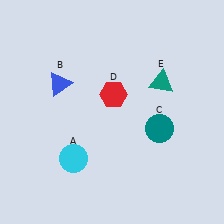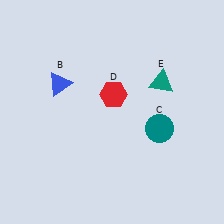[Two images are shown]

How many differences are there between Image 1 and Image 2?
There is 1 difference between the two images.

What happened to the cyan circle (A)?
The cyan circle (A) was removed in Image 2. It was in the bottom-left area of Image 1.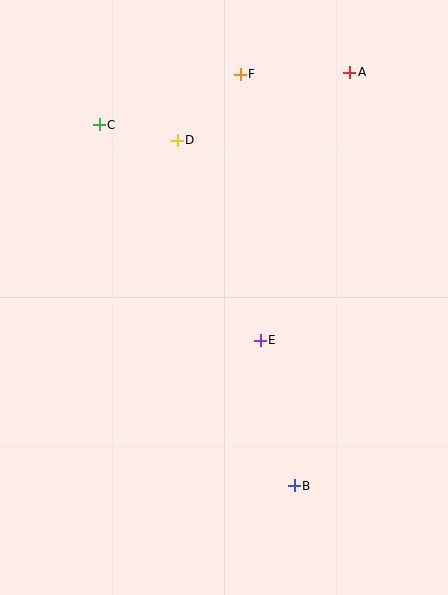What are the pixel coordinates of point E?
Point E is at (260, 340).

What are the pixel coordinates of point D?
Point D is at (177, 140).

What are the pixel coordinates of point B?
Point B is at (294, 486).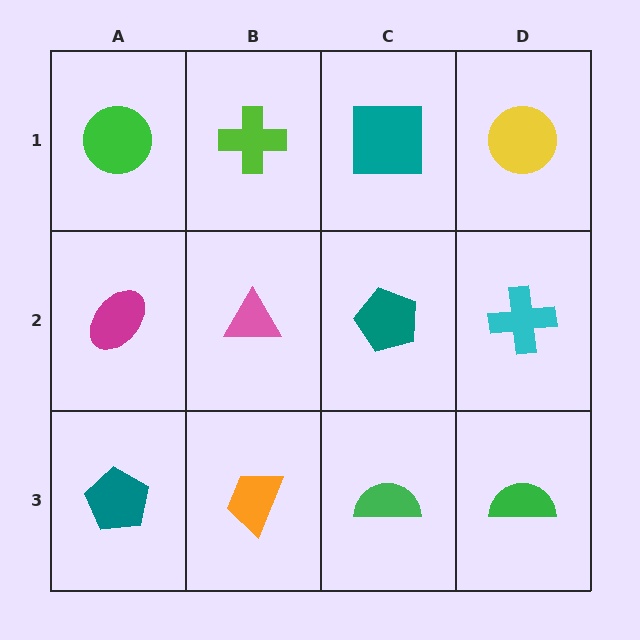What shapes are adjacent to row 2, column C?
A teal square (row 1, column C), a green semicircle (row 3, column C), a pink triangle (row 2, column B), a cyan cross (row 2, column D).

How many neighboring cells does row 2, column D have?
3.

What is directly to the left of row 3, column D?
A green semicircle.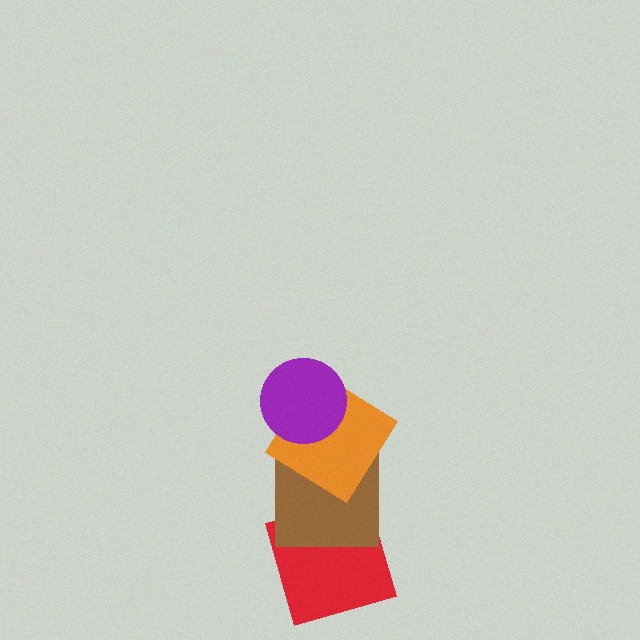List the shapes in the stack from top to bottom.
From top to bottom: the purple circle, the orange diamond, the brown square, the red square.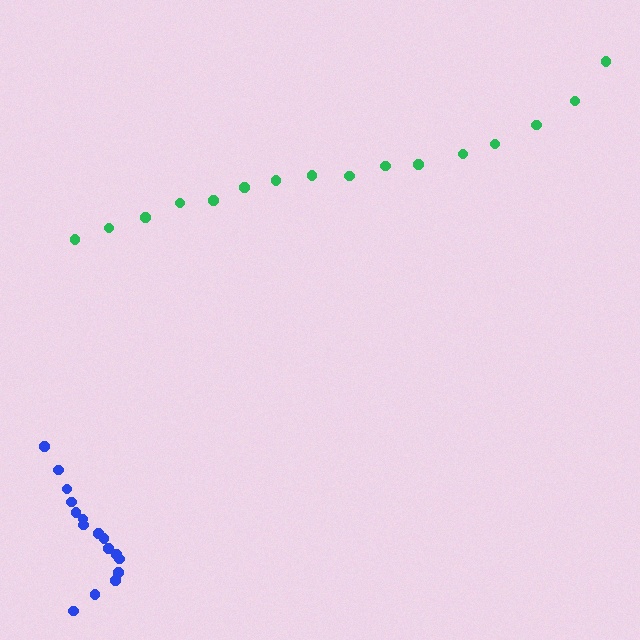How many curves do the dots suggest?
There are 2 distinct paths.